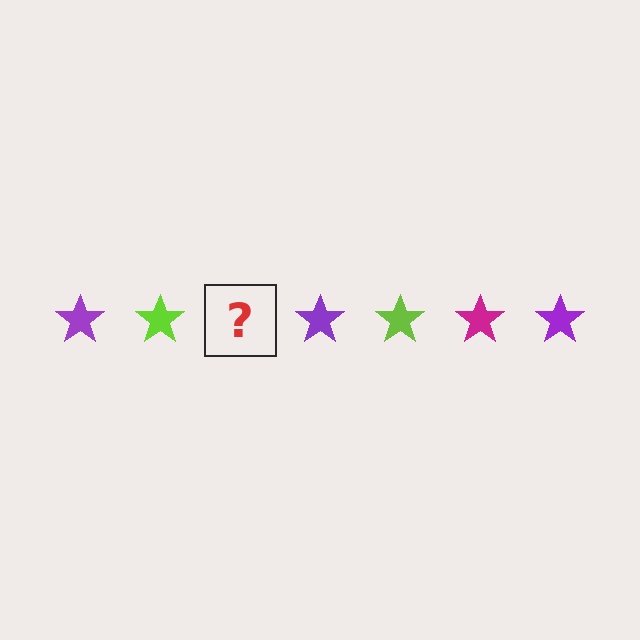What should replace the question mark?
The question mark should be replaced with a magenta star.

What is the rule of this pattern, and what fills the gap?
The rule is that the pattern cycles through purple, lime, magenta stars. The gap should be filled with a magenta star.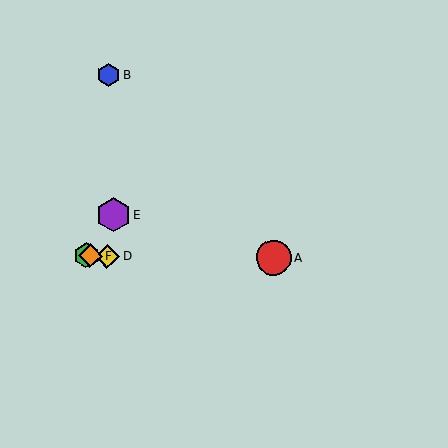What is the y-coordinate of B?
Object B is at y≈75.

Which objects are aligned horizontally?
Objects A, C, D, F are aligned horizontally.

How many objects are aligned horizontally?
4 objects (A, C, D, F) are aligned horizontally.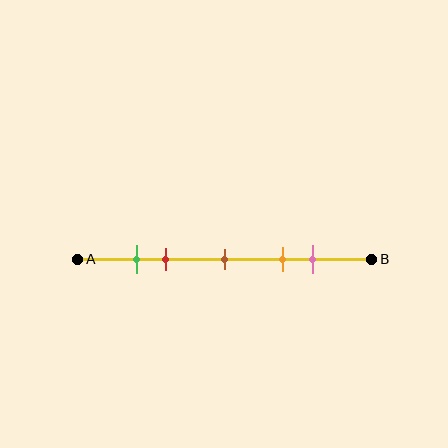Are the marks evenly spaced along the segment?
No, the marks are not evenly spaced.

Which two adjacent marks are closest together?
The green and red marks are the closest adjacent pair.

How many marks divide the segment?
There are 5 marks dividing the segment.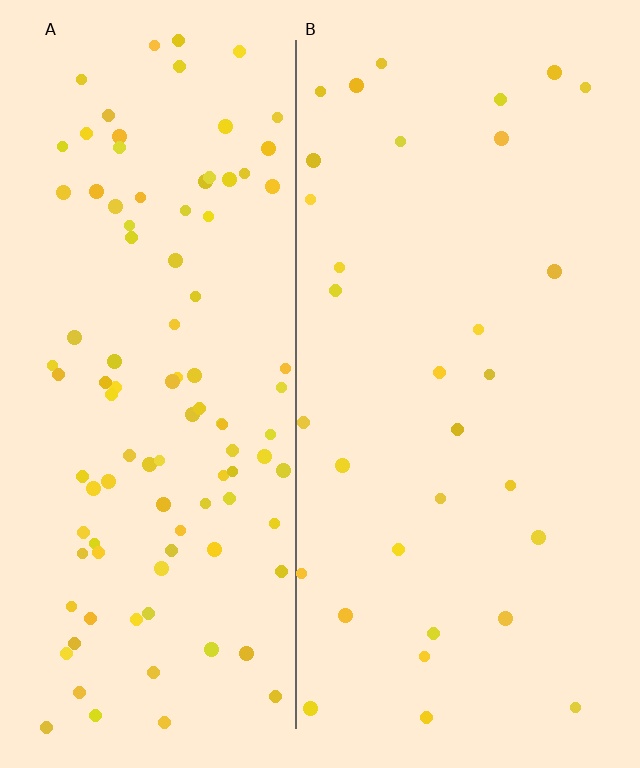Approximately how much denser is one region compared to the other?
Approximately 3.2× — region A over region B.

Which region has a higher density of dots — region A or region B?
A (the left).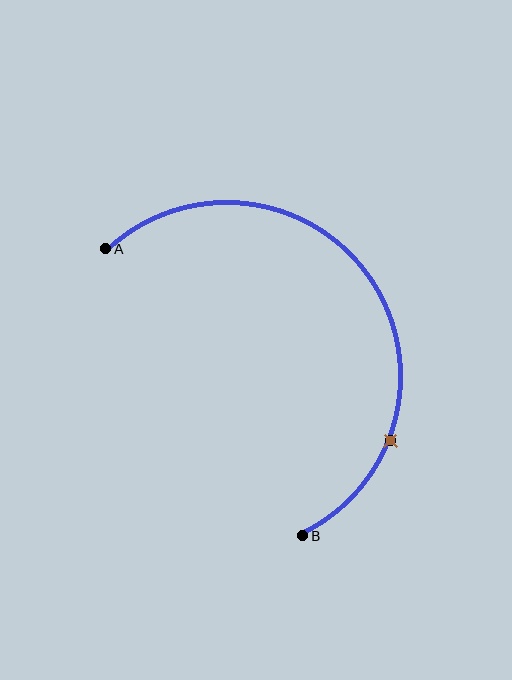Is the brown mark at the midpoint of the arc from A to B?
No. The brown mark lies on the arc but is closer to endpoint B. The arc midpoint would be at the point on the curve equidistant along the arc from both A and B.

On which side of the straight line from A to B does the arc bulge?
The arc bulges above and to the right of the straight line connecting A and B.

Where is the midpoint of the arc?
The arc midpoint is the point on the curve farthest from the straight line joining A and B. It sits above and to the right of that line.